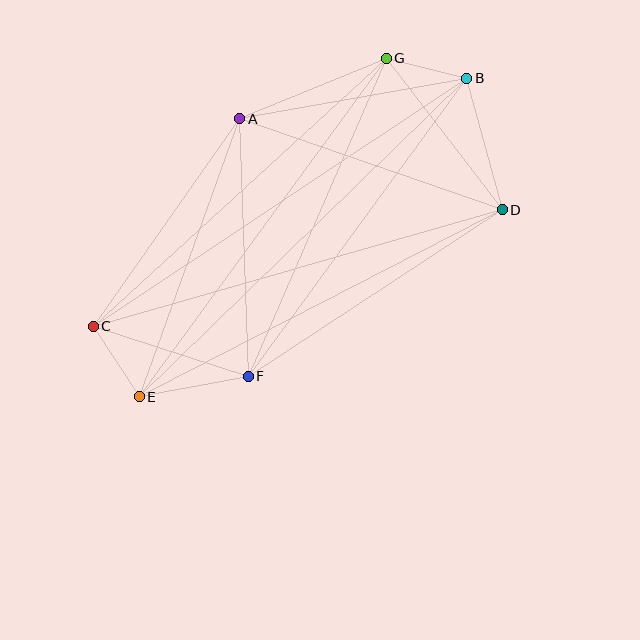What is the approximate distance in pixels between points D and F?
The distance between D and F is approximately 304 pixels.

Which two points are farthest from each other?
Points B and E are farthest from each other.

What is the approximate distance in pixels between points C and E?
The distance between C and E is approximately 84 pixels.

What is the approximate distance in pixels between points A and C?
The distance between A and C is approximately 254 pixels.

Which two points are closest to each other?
Points B and G are closest to each other.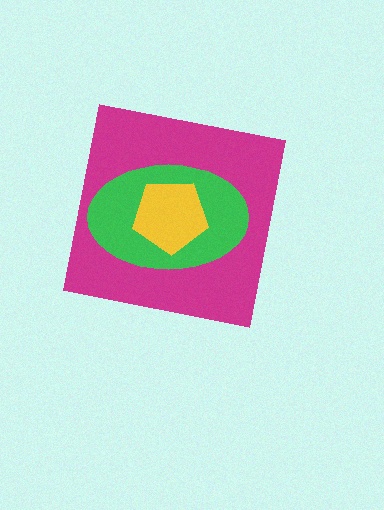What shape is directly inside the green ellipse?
The yellow pentagon.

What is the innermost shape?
The yellow pentagon.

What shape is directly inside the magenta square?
The green ellipse.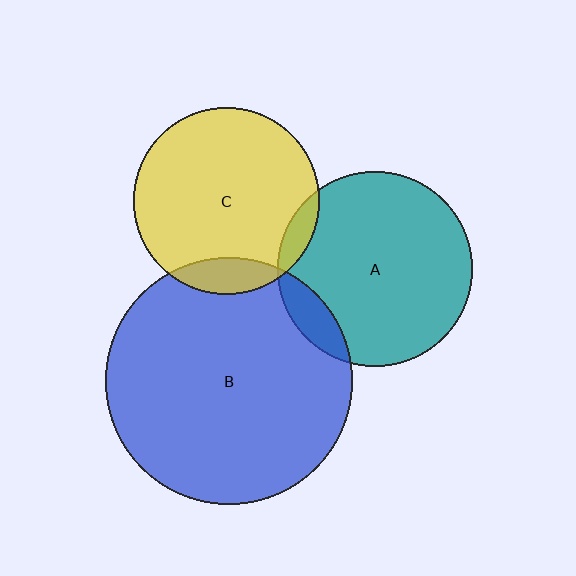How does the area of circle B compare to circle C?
Approximately 1.7 times.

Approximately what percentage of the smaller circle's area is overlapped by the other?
Approximately 10%.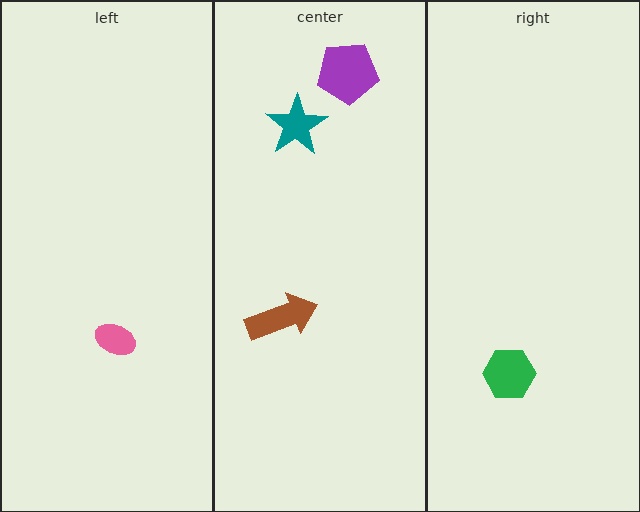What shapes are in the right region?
The green hexagon.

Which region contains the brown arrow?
The center region.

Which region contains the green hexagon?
The right region.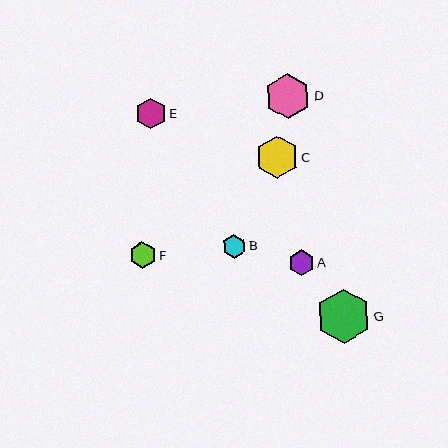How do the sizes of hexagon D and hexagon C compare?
Hexagon D and hexagon C are approximately the same size.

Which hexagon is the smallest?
Hexagon B is the smallest with a size of approximately 24 pixels.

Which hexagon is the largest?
Hexagon G is the largest with a size of approximately 55 pixels.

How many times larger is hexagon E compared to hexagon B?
Hexagon E is approximately 1.3 times the size of hexagon B.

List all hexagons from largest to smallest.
From largest to smallest: G, D, C, E, F, A, B.